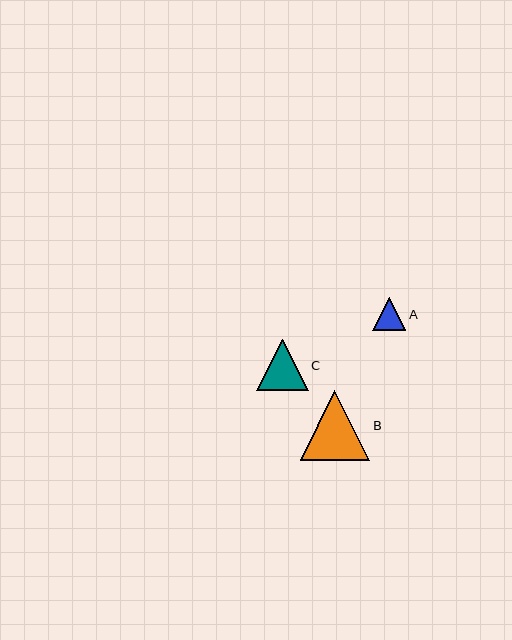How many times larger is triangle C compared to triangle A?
Triangle C is approximately 1.5 times the size of triangle A.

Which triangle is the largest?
Triangle B is the largest with a size of approximately 69 pixels.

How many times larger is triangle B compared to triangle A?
Triangle B is approximately 2.1 times the size of triangle A.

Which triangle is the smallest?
Triangle A is the smallest with a size of approximately 33 pixels.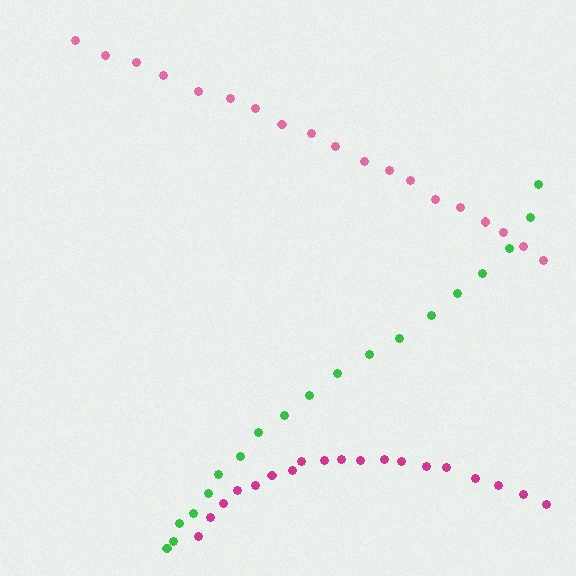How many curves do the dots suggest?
There are 3 distinct paths.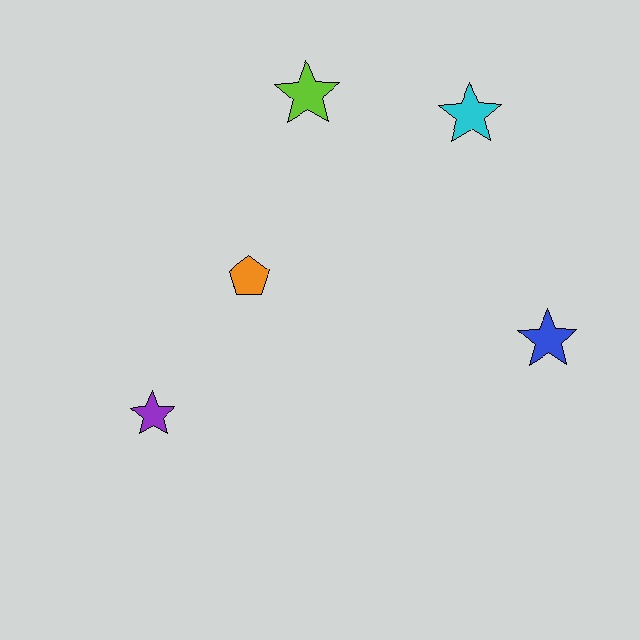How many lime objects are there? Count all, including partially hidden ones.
There is 1 lime object.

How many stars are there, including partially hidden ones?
There are 4 stars.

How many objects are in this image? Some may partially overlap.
There are 5 objects.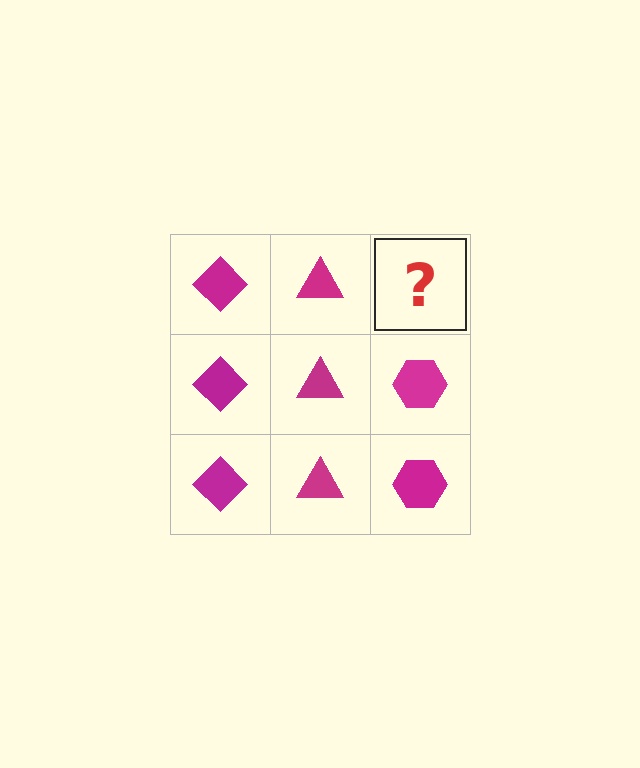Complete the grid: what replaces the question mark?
The question mark should be replaced with a magenta hexagon.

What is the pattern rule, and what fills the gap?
The rule is that each column has a consistent shape. The gap should be filled with a magenta hexagon.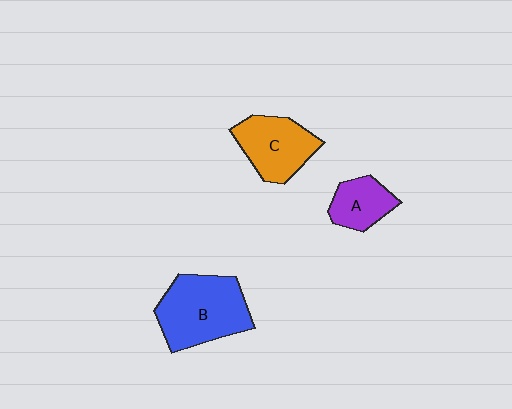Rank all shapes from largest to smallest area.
From largest to smallest: B (blue), C (orange), A (purple).